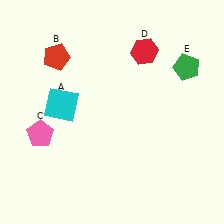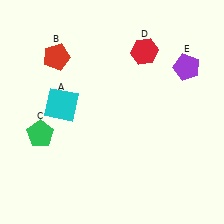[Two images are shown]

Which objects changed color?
C changed from pink to green. E changed from green to purple.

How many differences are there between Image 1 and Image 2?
There are 2 differences between the two images.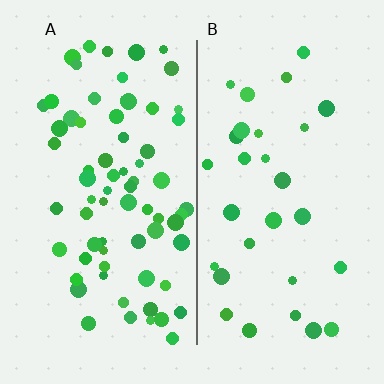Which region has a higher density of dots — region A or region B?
A (the left).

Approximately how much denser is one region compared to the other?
Approximately 2.3× — region A over region B.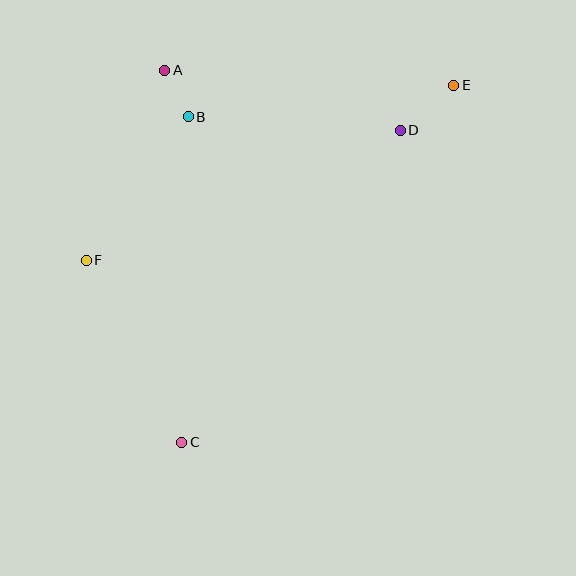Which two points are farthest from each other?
Points C and E are farthest from each other.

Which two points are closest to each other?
Points A and B are closest to each other.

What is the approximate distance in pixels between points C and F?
The distance between C and F is approximately 206 pixels.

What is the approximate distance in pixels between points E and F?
The distance between E and F is approximately 407 pixels.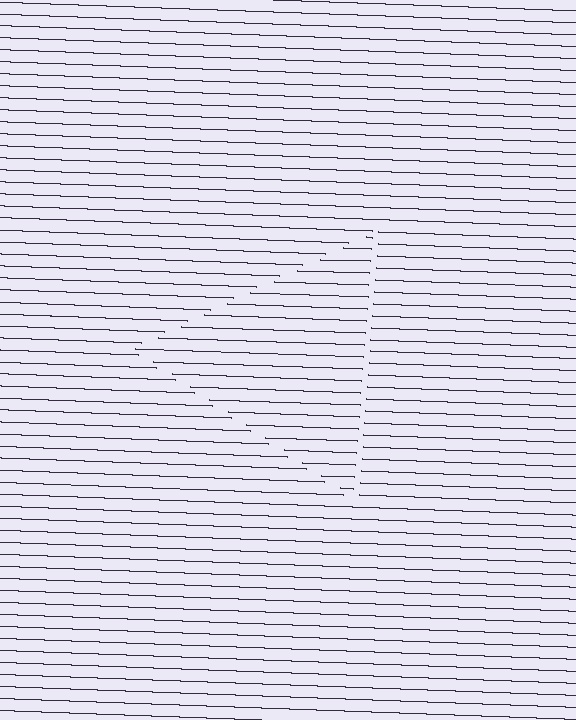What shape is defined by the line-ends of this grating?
An illusory triangle. The interior of the shape contains the same grating, shifted by half a period — the contour is defined by the phase discontinuity where line-ends from the inner and outer gratings abut.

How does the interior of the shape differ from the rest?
The interior of the shape contains the same grating, shifted by half a period — the contour is defined by the phase discontinuity where line-ends from the inner and outer gratings abut.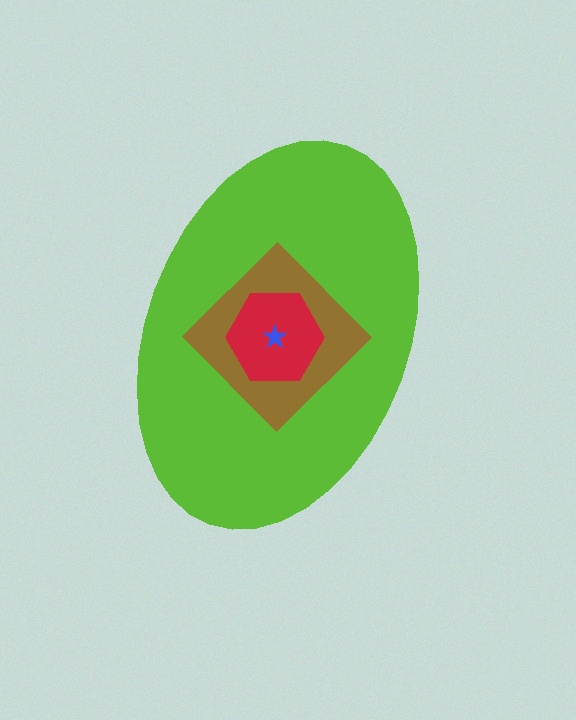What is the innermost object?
The blue star.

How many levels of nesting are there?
4.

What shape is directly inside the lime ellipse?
The brown diamond.